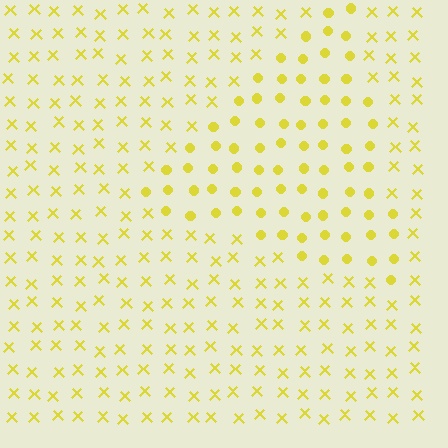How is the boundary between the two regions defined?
The boundary is defined by a change in element shape: circles inside vs. X marks outside. All elements share the same color and spacing.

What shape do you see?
I see a triangle.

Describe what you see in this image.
The image is filled with small yellow elements arranged in a uniform grid. A triangle-shaped region contains circles, while the surrounding area contains X marks. The boundary is defined purely by the change in element shape.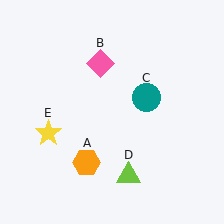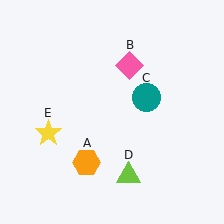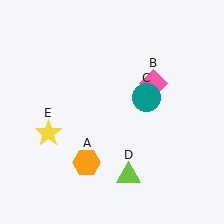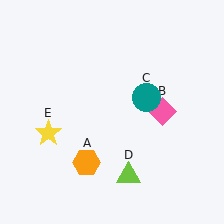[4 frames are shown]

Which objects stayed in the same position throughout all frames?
Orange hexagon (object A) and teal circle (object C) and lime triangle (object D) and yellow star (object E) remained stationary.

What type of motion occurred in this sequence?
The pink diamond (object B) rotated clockwise around the center of the scene.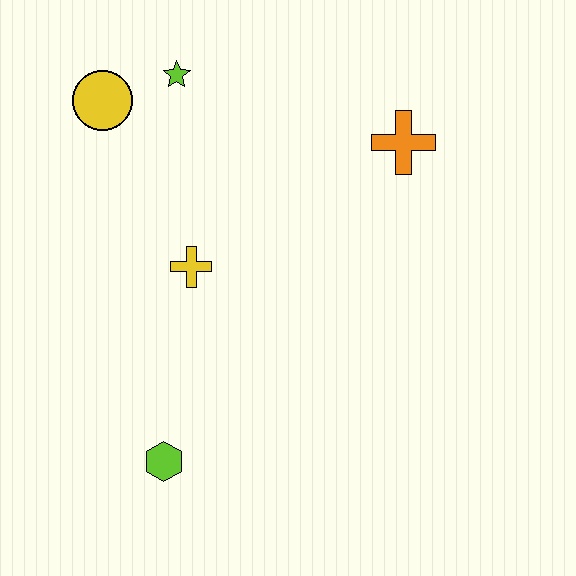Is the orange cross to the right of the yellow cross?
Yes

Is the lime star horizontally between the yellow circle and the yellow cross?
Yes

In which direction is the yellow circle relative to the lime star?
The yellow circle is to the left of the lime star.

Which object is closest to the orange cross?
The lime star is closest to the orange cross.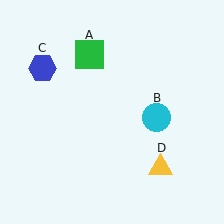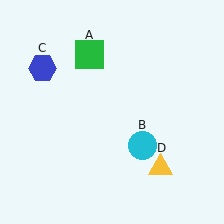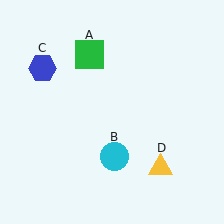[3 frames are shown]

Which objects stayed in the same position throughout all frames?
Green square (object A) and blue hexagon (object C) and yellow triangle (object D) remained stationary.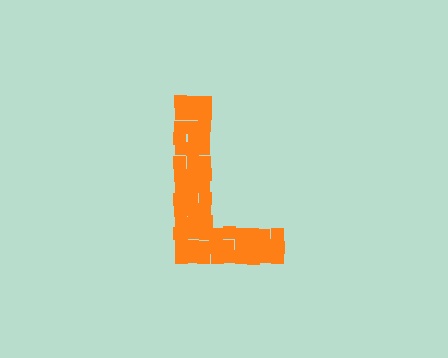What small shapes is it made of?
It is made of small squares.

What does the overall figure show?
The overall figure shows the letter L.